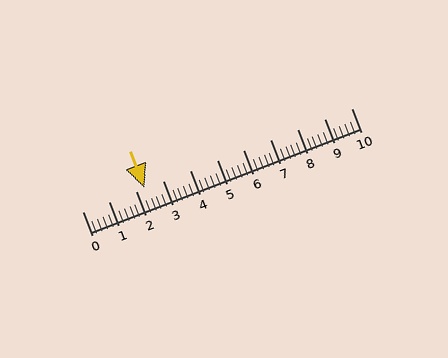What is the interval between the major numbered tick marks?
The major tick marks are spaced 1 units apart.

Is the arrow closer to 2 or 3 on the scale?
The arrow is closer to 2.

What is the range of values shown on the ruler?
The ruler shows values from 0 to 10.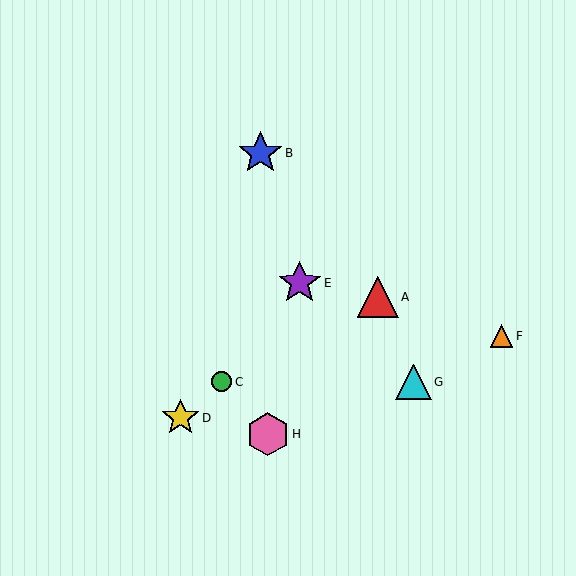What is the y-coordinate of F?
Object F is at y≈336.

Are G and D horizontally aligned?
No, G is at y≈382 and D is at y≈418.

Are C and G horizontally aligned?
Yes, both are at y≈382.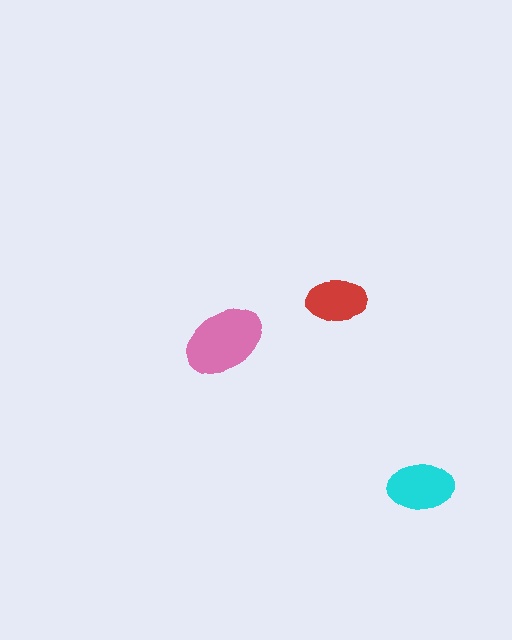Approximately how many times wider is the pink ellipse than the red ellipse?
About 1.5 times wider.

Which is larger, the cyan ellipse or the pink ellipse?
The pink one.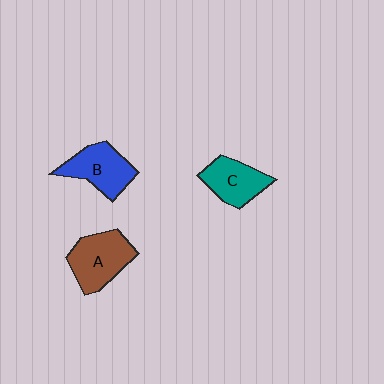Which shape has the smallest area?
Shape C (teal).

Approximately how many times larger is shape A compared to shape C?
Approximately 1.2 times.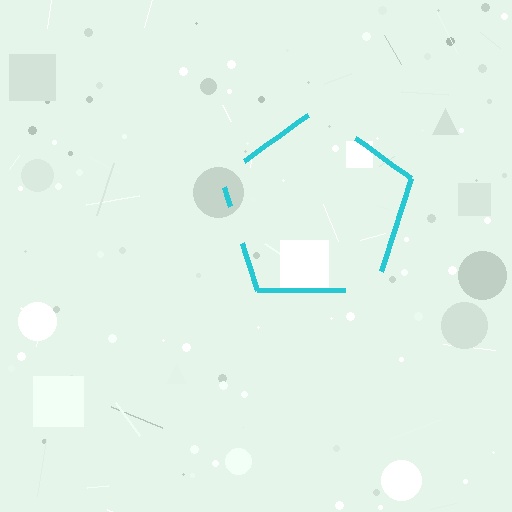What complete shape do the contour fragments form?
The contour fragments form a pentagon.